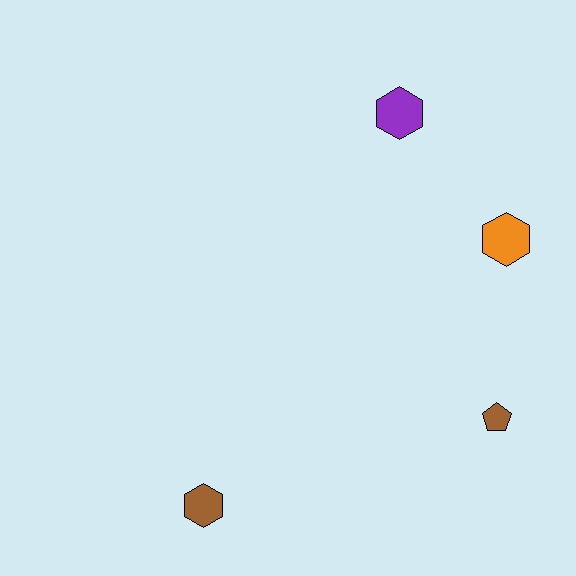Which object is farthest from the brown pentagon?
The purple hexagon is farthest from the brown pentagon.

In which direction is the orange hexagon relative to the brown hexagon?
The orange hexagon is to the right of the brown hexagon.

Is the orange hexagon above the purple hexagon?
No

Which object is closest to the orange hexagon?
The purple hexagon is closest to the orange hexagon.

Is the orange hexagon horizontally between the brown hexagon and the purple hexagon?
No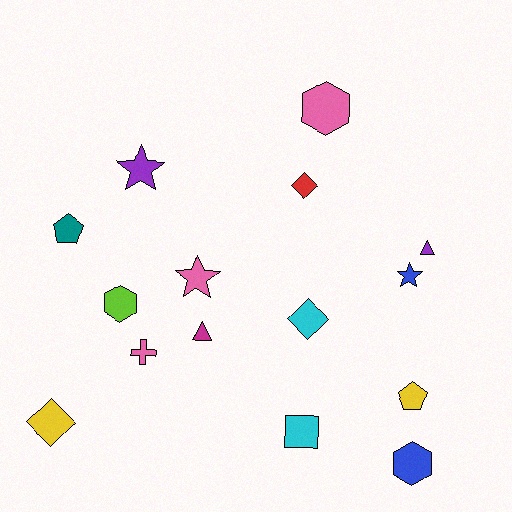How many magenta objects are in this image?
There is 1 magenta object.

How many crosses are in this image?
There is 1 cross.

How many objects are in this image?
There are 15 objects.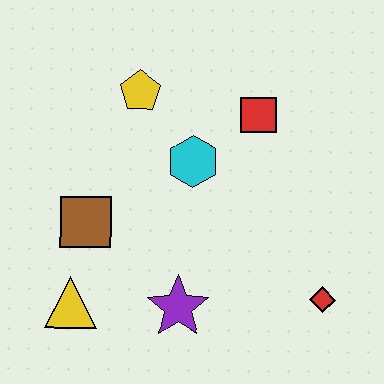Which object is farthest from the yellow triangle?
The red square is farthest from the yellow triangle.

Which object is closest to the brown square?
The yellow triangle is closest to the brown square.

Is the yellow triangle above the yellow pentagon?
No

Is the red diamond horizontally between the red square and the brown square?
No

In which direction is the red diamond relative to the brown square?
The red diamond is to the right of the brown square.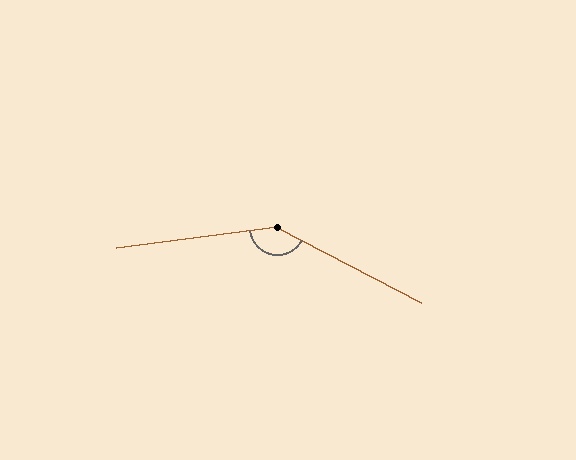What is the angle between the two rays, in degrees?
Approximately 145 degrees.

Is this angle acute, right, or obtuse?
It is obtuse.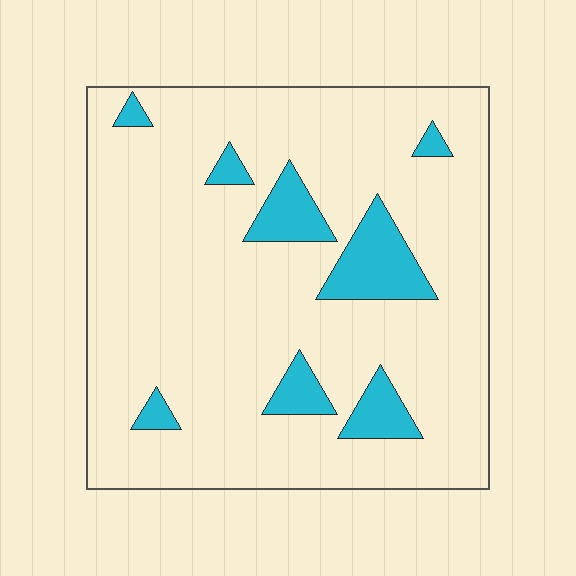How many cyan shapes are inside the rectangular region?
8.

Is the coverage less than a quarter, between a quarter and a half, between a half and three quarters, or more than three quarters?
Less than a quarter.